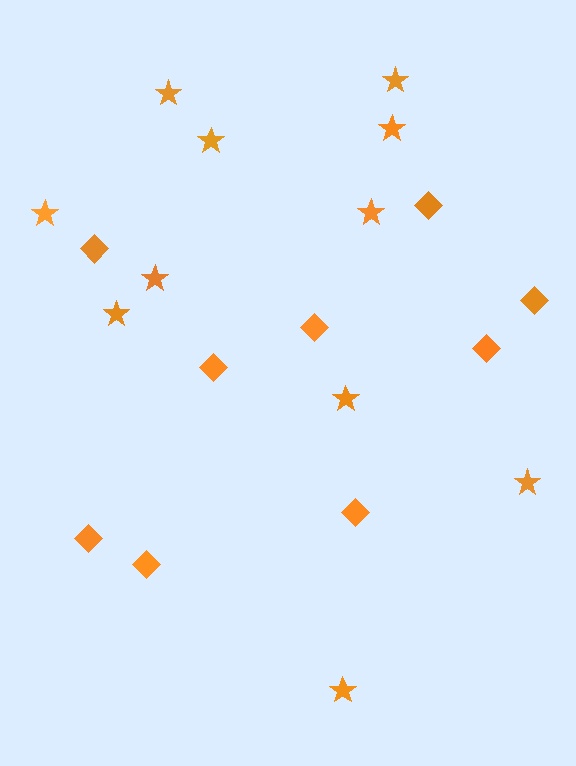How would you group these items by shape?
There are 2 groups: one group of diamonds (9) and one group of stars (11).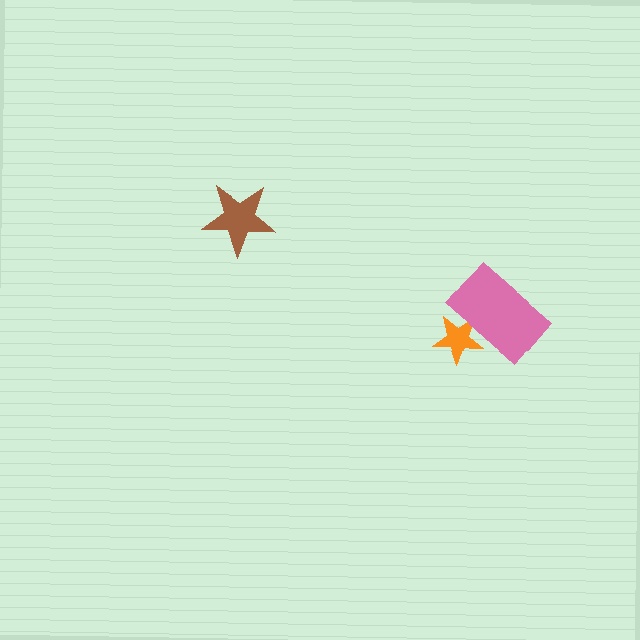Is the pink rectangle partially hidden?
No, no other shape covers it.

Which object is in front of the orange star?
The pink rectangle is in front of the orange star.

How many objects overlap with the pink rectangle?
1 object overlaps with the pink rectangle.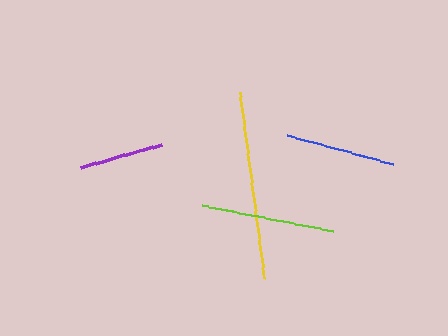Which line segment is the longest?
The yellow line is the longest at approximately 188 pixels.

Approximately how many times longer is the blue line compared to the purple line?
The blue line is approximately 1.3 times the length of the purple line.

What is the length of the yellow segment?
The yellow segment is approximately 188 pixels long.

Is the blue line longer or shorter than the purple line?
The blue line is longer than the purple line.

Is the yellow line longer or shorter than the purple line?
The yellow line is longer than the purple line.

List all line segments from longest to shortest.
From longest to shortest: yellow, lime, blue, purple.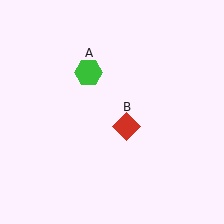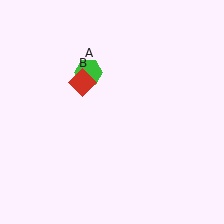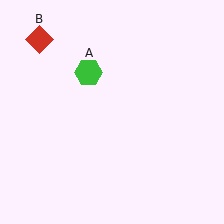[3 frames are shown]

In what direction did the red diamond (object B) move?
The red diamond (object B) moved up and to the left.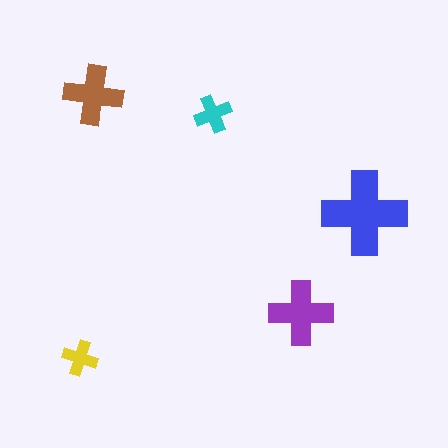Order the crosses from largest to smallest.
the blue one, the purple one, the brown one, the cyan one, the yellow one.